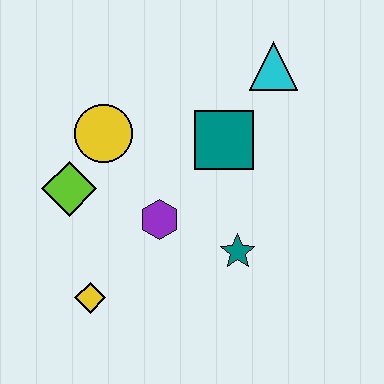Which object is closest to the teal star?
The purple hexagon is closest to the teal star.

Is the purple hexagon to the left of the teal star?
Yes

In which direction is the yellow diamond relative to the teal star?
The yellow diamond is to the left of the teal star.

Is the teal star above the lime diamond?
No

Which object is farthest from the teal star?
The cyan triangle is farthest from the teal star.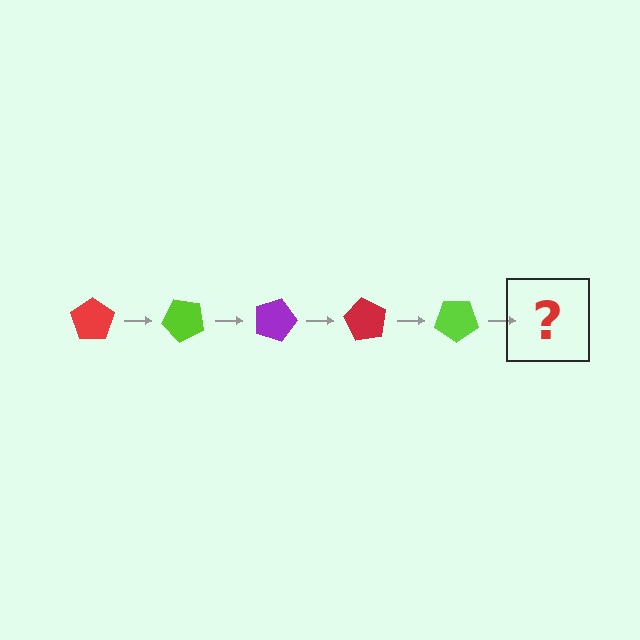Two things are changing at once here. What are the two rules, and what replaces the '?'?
The two rules are that it rotates 45 degrees each step and the color cycles through red, lime, and purple. The '?' should be a purple pentagon, rotated 225 degrees from the start.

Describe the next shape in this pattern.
It should be a purple pentagon, rotated 225 degrees from the start.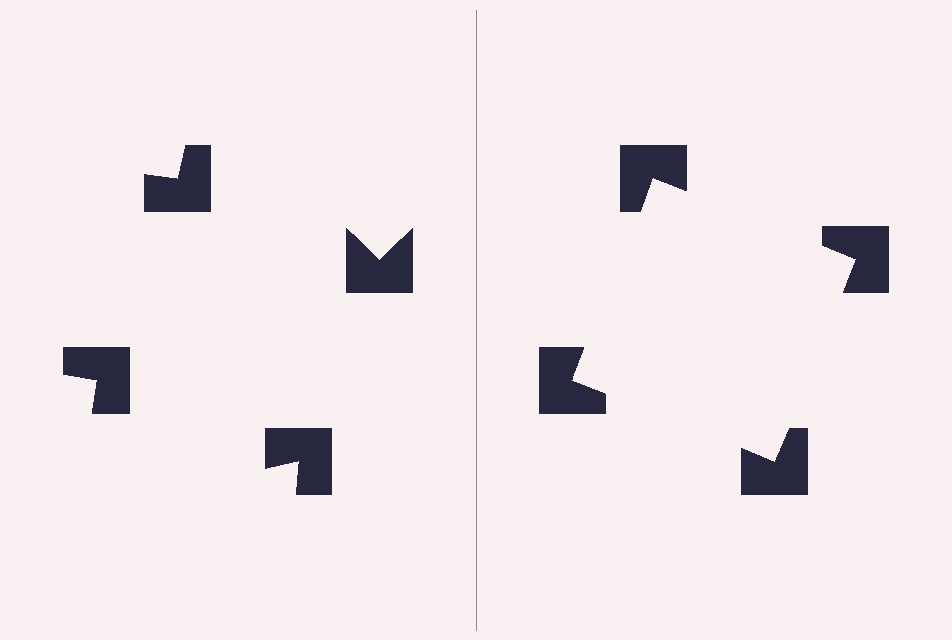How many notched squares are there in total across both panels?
8 — 4 on each side.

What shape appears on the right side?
An illusory square.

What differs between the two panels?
The notched squares are positioned identically on both sides; only the wedge orientations differ. On the right they align to a square; on the left they are misaligned.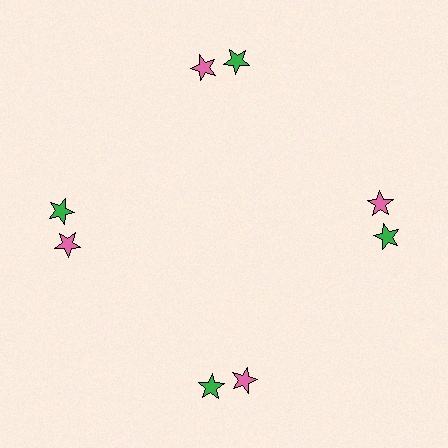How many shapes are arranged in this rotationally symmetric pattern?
There are 8 shapes, arranged in 4 groups of 2.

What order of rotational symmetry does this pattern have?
This pattern has 4-fold rotational symmetry.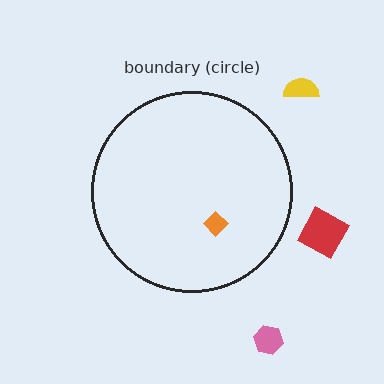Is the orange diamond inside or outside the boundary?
Inside.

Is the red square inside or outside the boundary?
Outside.